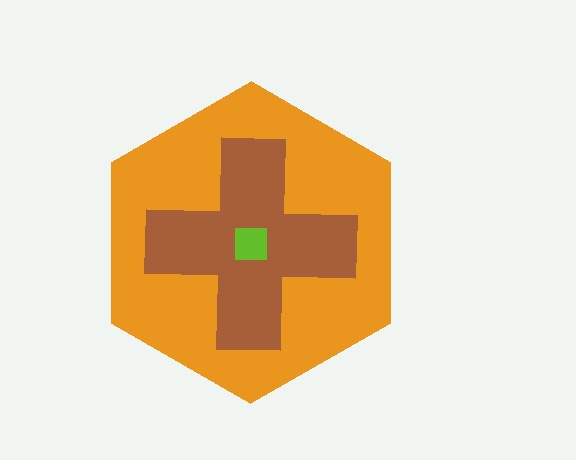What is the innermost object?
The lime square.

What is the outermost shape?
The orange hexagon.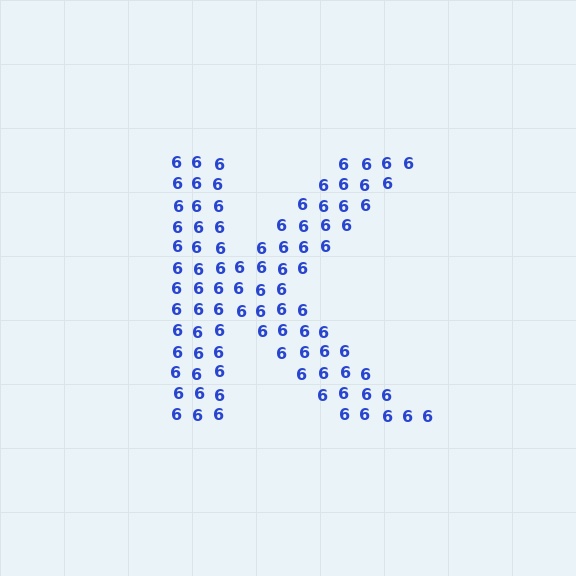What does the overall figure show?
The overall figure shows the letter K.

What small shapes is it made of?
It is made of small digit 6's.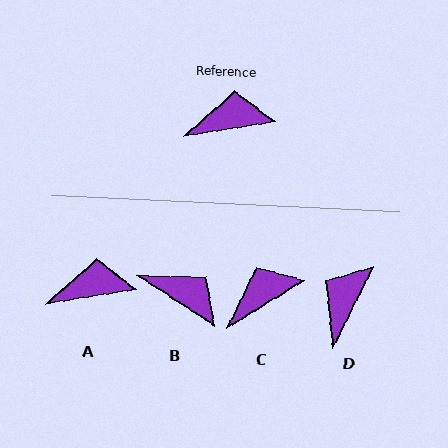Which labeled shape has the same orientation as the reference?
A.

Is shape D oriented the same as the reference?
No, it is off by about 54 degrees.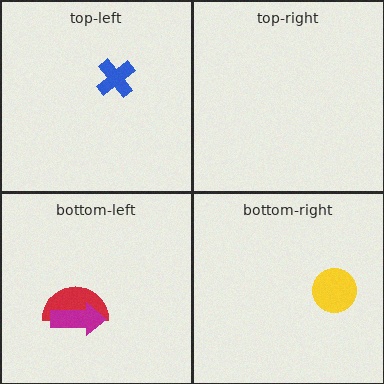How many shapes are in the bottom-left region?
2.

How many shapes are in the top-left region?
1.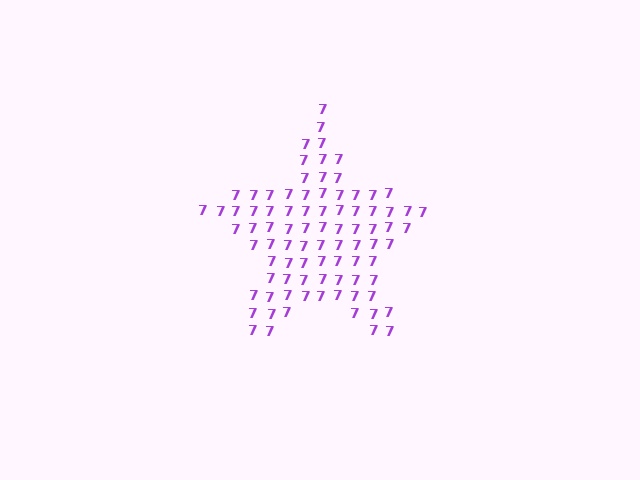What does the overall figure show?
The overall figure shows a star.